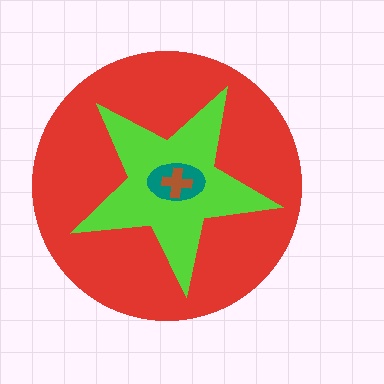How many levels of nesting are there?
4.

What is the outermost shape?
The red circle.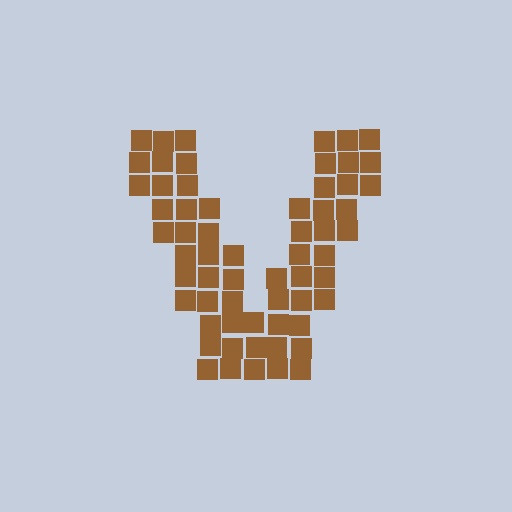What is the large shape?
The large shape is the letter V.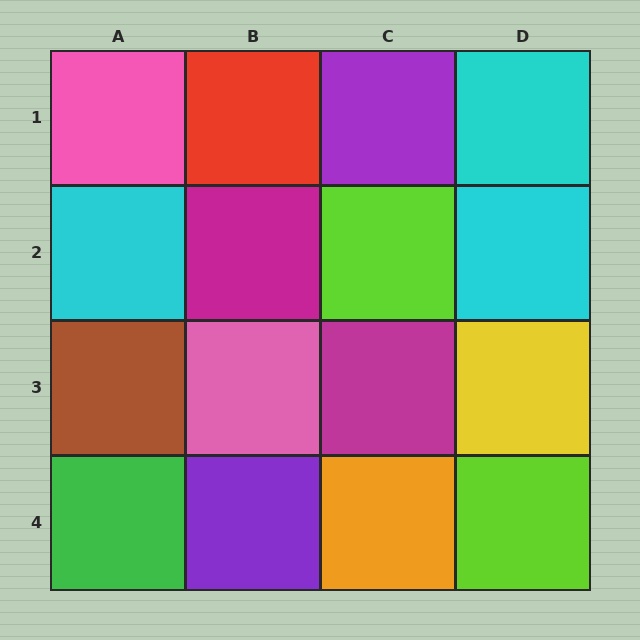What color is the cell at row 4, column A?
Green.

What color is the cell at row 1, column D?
Cyan.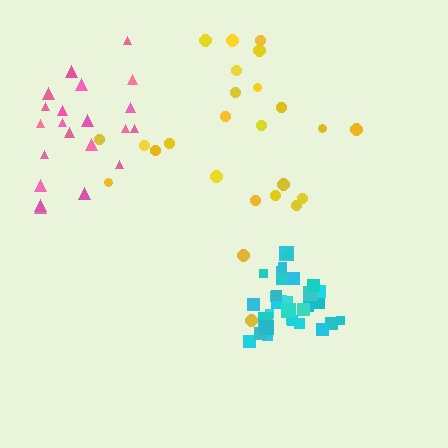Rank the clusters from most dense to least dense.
cyan, pink, yellow.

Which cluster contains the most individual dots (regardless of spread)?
Cyan (32).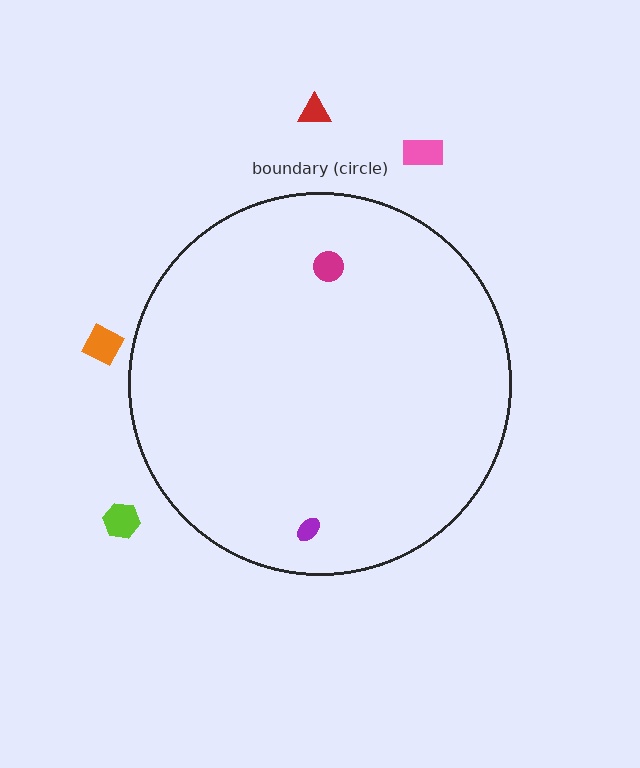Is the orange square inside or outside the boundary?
Outside.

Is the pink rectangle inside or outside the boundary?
Outside.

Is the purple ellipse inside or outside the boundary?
Inside.